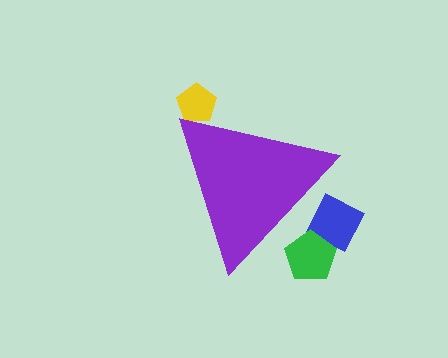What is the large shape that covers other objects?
A purple triangle.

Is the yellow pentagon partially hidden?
Yes, the yellow pentagon is partially hidden behind the purple triangle.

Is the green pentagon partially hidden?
Yes, the green pentagon is partially hidden behind the purple triangle.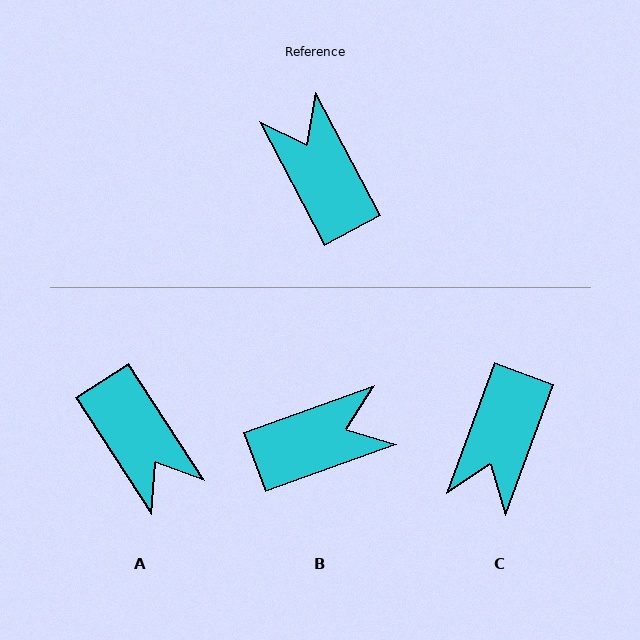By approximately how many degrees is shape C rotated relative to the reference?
Approximately 132 degrees counter-clockwise.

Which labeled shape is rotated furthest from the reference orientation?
A, about 175 degrees away.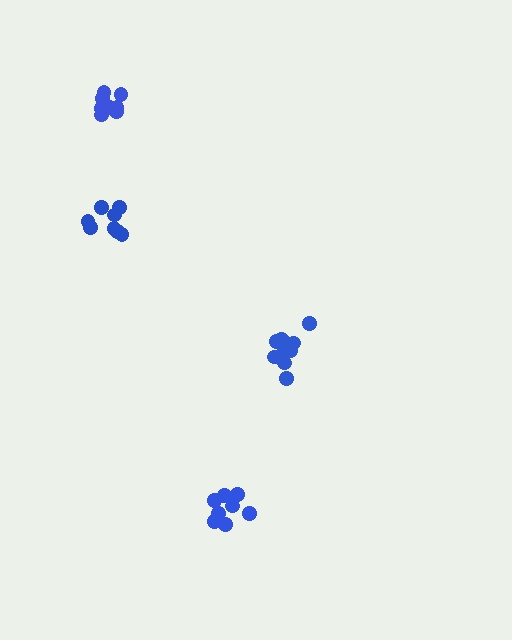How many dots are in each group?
Group 1: 8 dots, Group 2: 13 dots, Group 3: 8 dots, Group 4: 9 dots (38 total).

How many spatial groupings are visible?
There are 4 spatial groupings.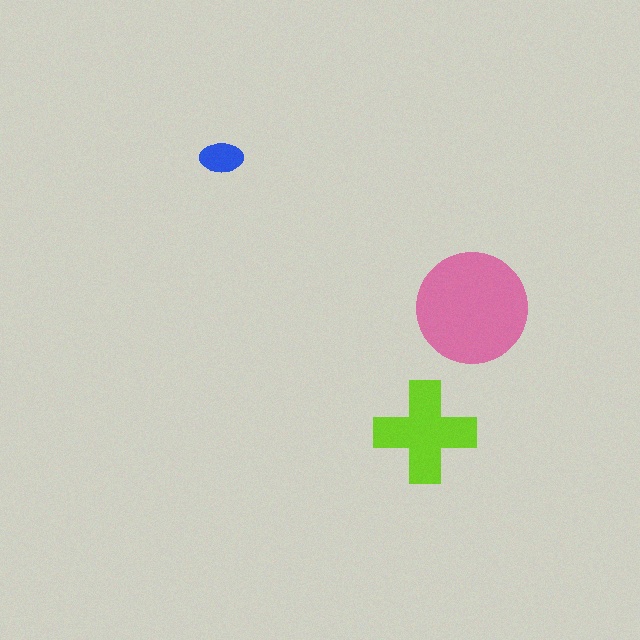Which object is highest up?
The blue ellipse is topmost.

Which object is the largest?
The pink circle.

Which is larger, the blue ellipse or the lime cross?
The lime cross.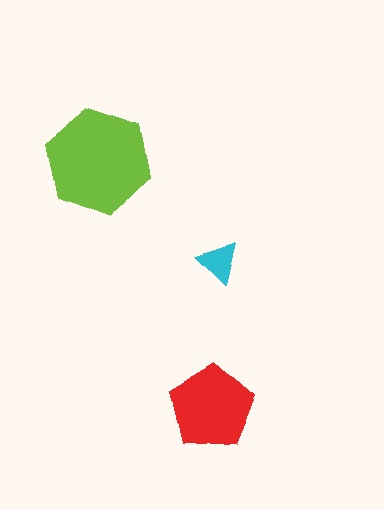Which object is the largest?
The lime hexagon.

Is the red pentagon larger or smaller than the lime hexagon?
Smaller.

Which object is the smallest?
The cyan triangle.